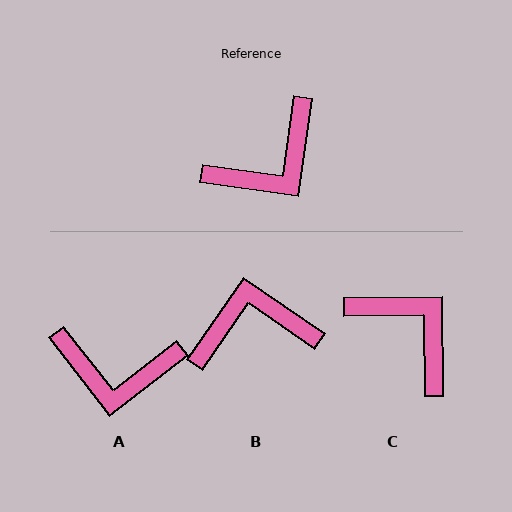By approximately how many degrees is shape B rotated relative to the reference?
Approximately 154 degrees counter-clockwise.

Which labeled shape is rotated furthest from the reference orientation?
B, about 154 degrees away.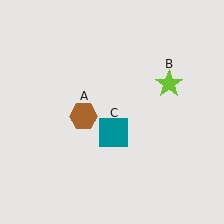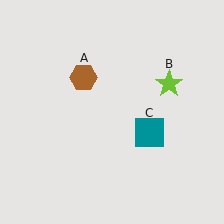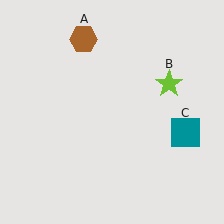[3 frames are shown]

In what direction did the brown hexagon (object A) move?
The brown hexagon (object A) moved up.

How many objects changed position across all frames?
2 objects changed position: brown hexagon (object A), teal square (object C).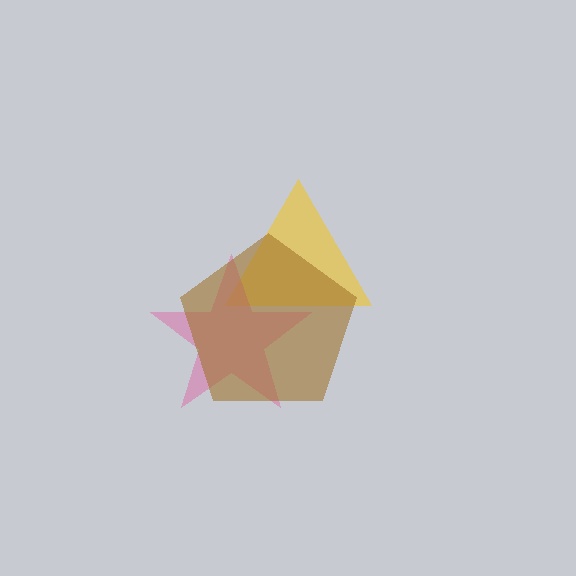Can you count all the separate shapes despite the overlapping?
Yes, there are 3 separate shapes.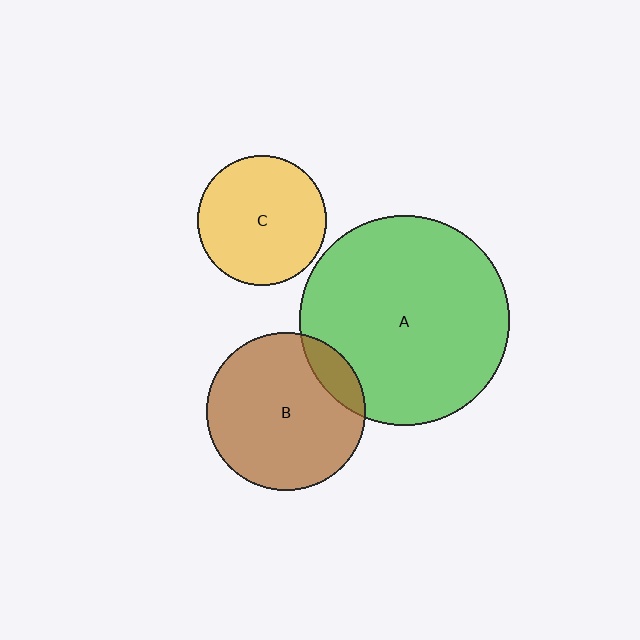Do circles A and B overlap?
Yes.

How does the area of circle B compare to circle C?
Approximately 1.5 times.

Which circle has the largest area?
Circle A (green).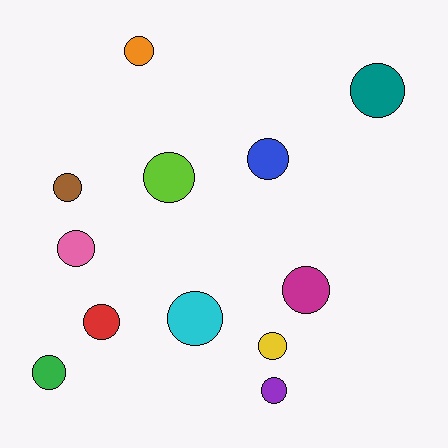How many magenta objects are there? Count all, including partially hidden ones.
There is 1 magenta object.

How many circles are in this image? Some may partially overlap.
There are 12 circles.